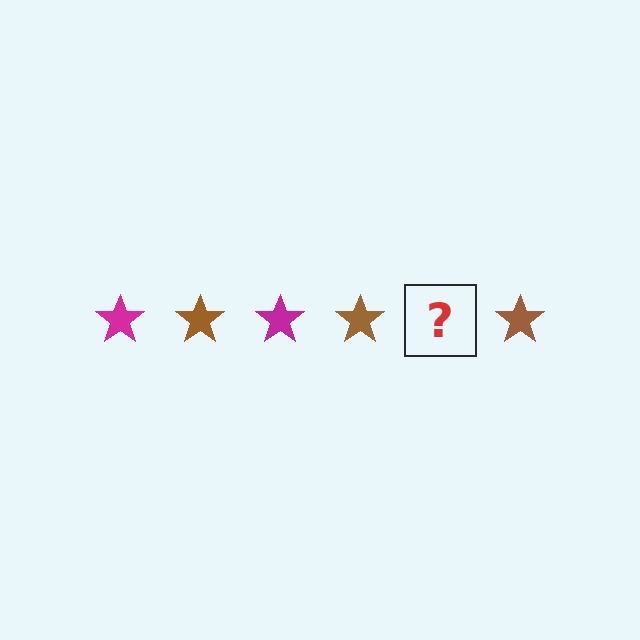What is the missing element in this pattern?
The missing element is a magenta star.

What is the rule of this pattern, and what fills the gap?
The rule is that the pattern cycles through magenta, brown stars. The gap should be filled with a magenta star.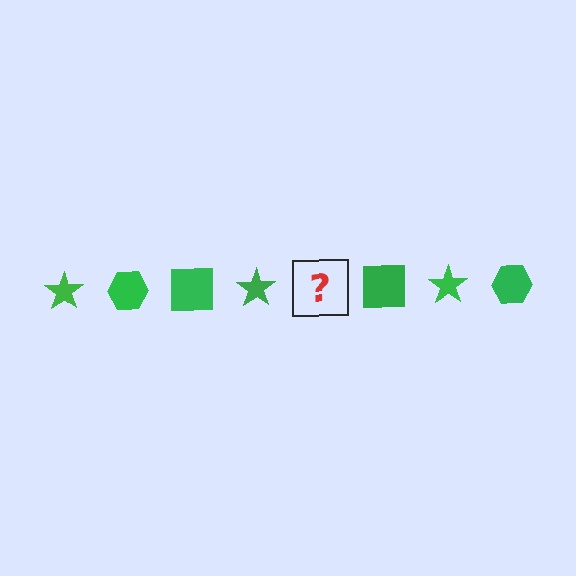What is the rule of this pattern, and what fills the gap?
The rule is that the pattern cycles through star, hexagon, square shapes in green. The gap should be filled with a green hexagon.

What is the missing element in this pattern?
The missing element is a green hexagon.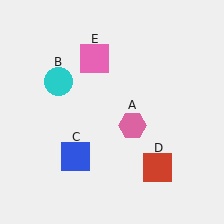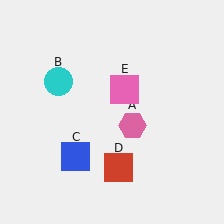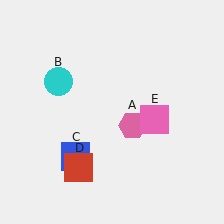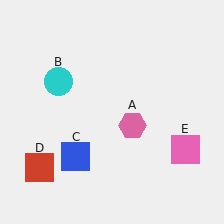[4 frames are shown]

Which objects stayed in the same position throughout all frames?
Pink hexagon (object A) and cyan circle (object B) and blue square (object C) remained stationary.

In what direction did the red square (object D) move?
The red square (object D) moved left.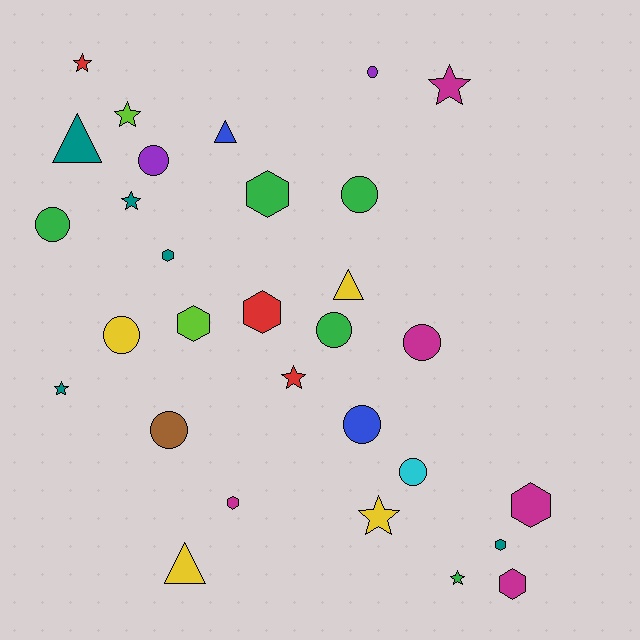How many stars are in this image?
There are 8 stars.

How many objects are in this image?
There are 30 objects.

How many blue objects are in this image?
There are 2 blue objects.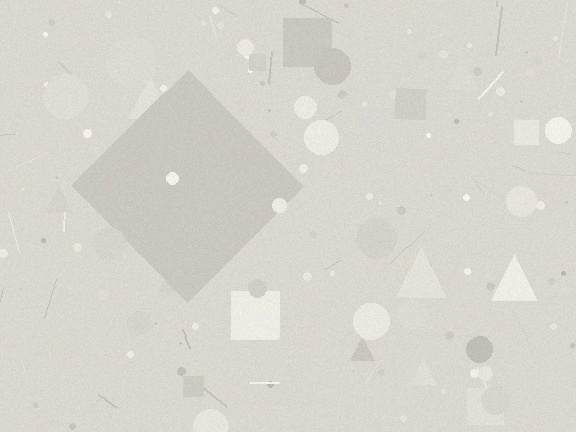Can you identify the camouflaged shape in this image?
The camouflaged shape is a diamond.